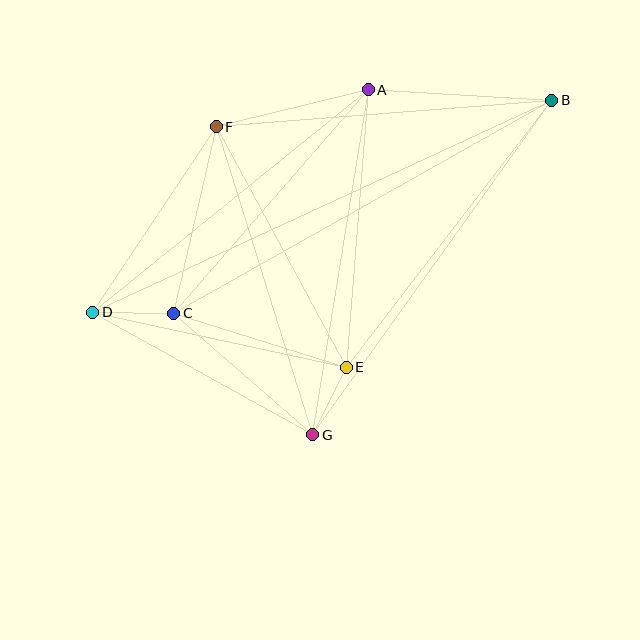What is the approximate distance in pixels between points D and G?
The distance between D and G is approximately 252 pixels.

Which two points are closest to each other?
Points E and G are closest to each other.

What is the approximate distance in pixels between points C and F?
The distance between C and F is approximately 191 pixels.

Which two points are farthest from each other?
Points B and D are farthest from each other.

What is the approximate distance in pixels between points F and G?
The distance between F and G is approximately 323 pixels.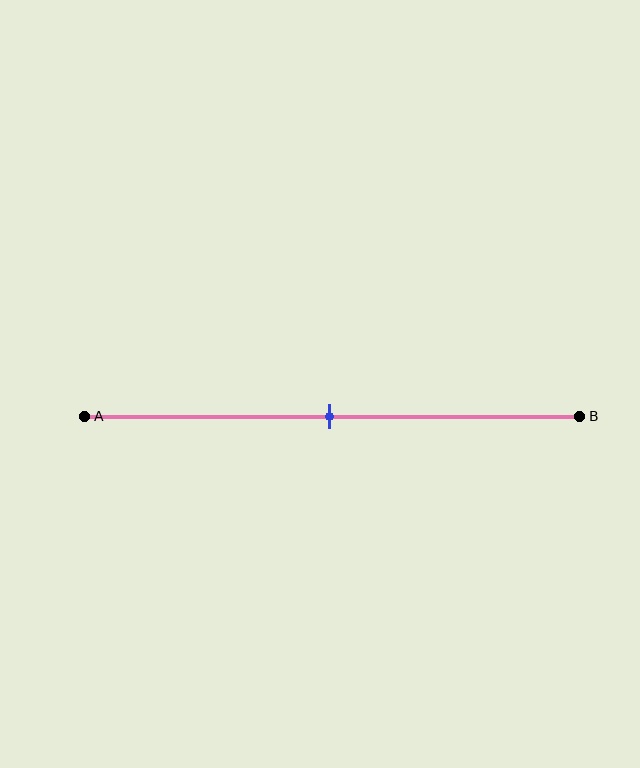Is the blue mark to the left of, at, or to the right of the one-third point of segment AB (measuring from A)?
The blue mark is to the right of the one-third point of segment AB.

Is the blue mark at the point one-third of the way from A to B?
No, the mark is at about 50% from A, not at the 33% one-third point.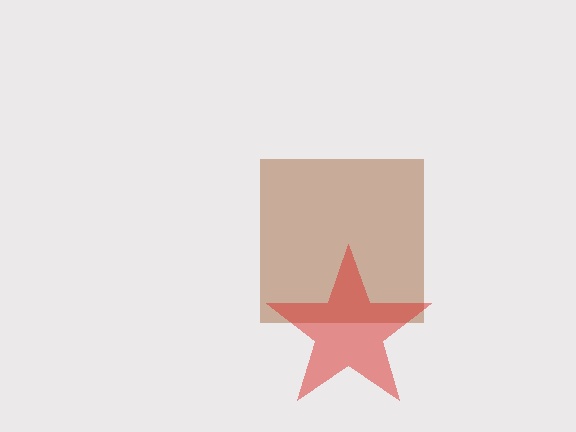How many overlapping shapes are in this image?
There are 2 overlapping shapes in the image.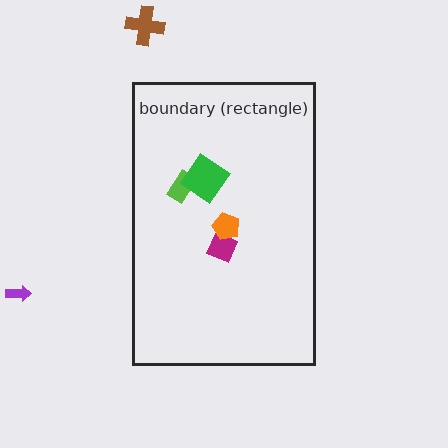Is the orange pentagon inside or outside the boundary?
Inside.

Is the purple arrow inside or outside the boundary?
Outside.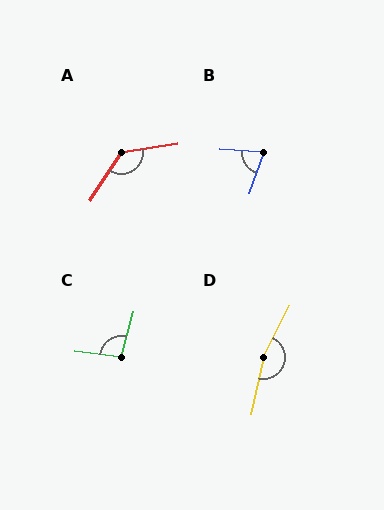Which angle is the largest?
D, at approximately 166 degrees.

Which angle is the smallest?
B, at approximately 75 degrees.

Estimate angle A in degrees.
Approximately 132 degrees.